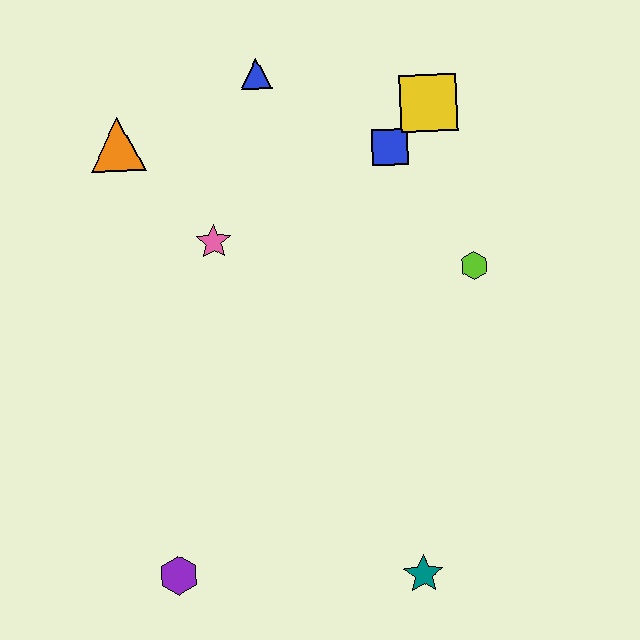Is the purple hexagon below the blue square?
Yes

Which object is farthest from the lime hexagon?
The purple hexagon is farthest from the lime hexagon.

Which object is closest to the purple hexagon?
The teal star is closest to the purple hexagon.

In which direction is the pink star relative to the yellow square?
The pink star is to the left of the yellow square.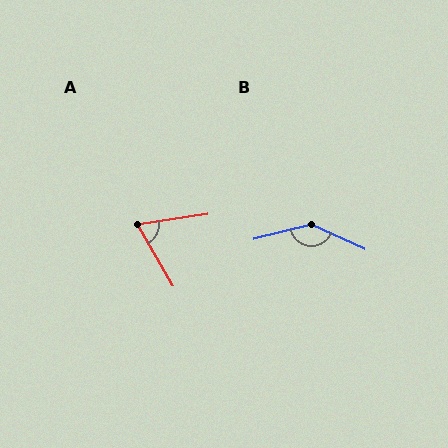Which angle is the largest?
B, at approximately 142 degrees.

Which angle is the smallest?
A, at approximately 69 degrees.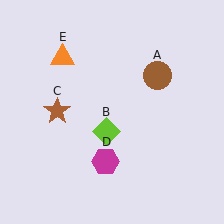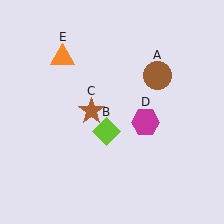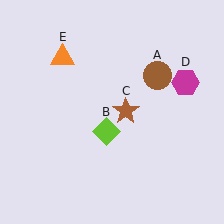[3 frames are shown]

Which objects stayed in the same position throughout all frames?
Brown circle (object A) and lime diamond (object B) and orange triangle (object E) remained stationary.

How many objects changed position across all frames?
2 objects changed position: brown star (object C), magenta hexagon (object D).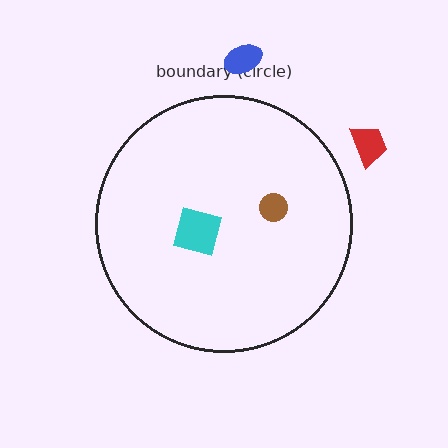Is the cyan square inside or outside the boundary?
Inside.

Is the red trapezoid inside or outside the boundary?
Outside.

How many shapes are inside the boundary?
2 inside, 2 outside.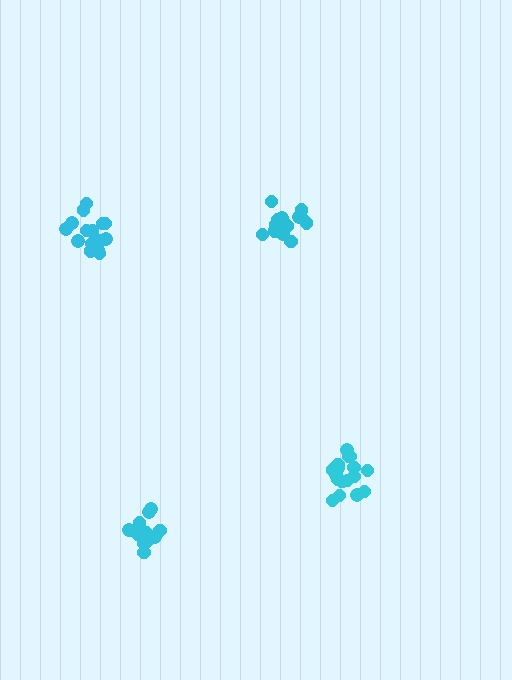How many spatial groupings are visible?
There are 4 spatial groupings.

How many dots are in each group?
Group 1: 15 dots, Group 2: 17 dots, Group 3: 15 dots, Group 4: 12 dots (59 total).